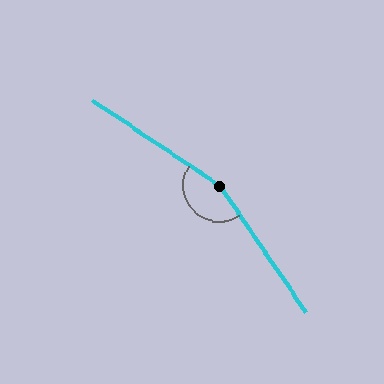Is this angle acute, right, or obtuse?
It is obtuse.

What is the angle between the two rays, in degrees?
Approximately 158 degrees.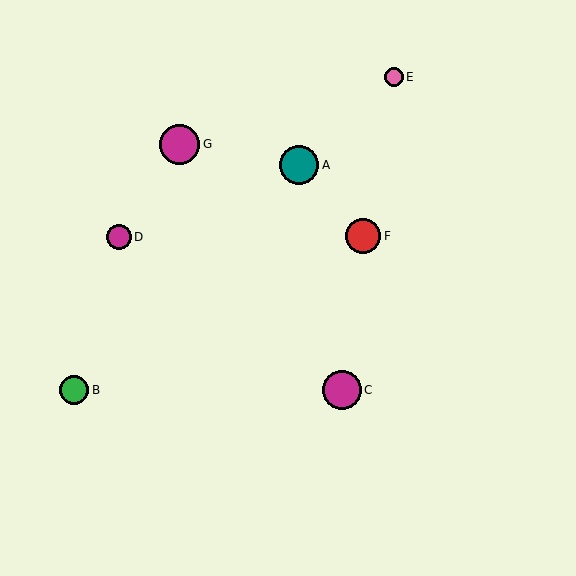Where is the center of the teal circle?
The center of the teal circle is at (299, 165).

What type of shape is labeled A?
Shape A is a teal circle.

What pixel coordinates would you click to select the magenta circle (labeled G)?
Click at (180, 144) to select the magenta circle G.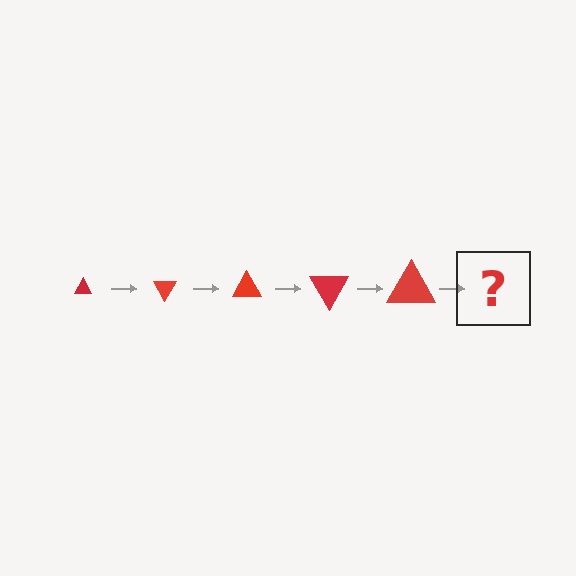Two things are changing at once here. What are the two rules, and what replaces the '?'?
The two rules are that the triangle grows larger each step and it rotates 60 degrees each step. The '?' should be a triangle, larger than the previous one and rotated 300 degrees from the start.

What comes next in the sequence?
The next element should be a triangle, larger than the previous one and rotated 300 degrees from the start.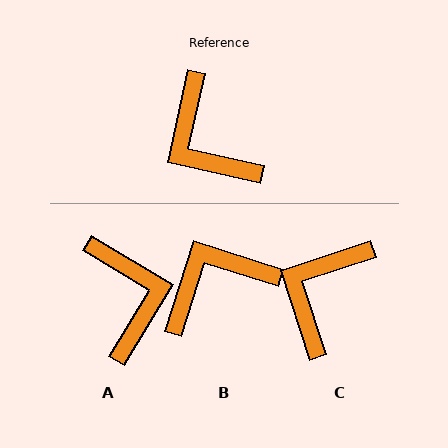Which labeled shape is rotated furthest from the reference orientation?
A, about 162 degrees away.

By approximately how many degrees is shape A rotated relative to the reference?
Approximately 162 degrees counter-clockwise.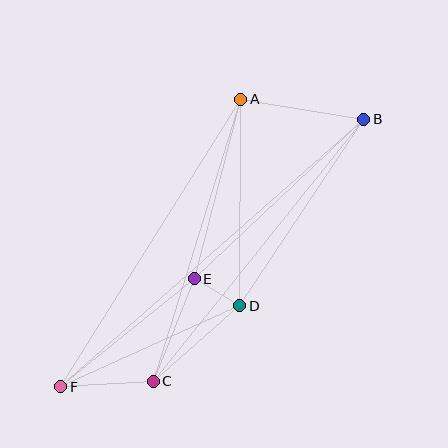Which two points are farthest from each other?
Points B and F are farthest from each other.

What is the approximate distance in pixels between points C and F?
The distance between C and F is approximately 93 pixels.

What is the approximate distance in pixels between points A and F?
The distance between A and F is approximately 339 pixels.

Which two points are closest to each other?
Points D and E are closest to each other.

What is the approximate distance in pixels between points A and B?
The distance between A and B is approximately 125 pixels.